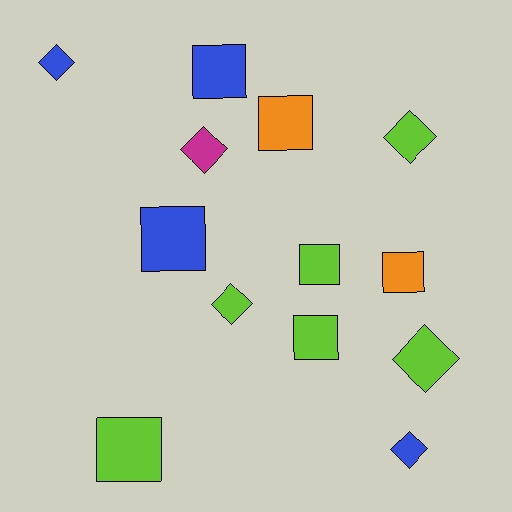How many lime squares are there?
There are 3 lime squares.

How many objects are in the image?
There are 13 objects.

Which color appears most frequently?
Lime, with 6 objects.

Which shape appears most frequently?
Square, with 7 objects.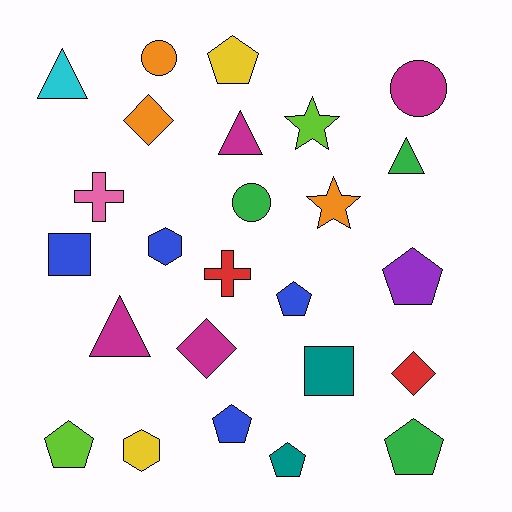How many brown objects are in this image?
There are no brown objects.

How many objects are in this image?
There are 25 objects.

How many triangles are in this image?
There are 4 triangles.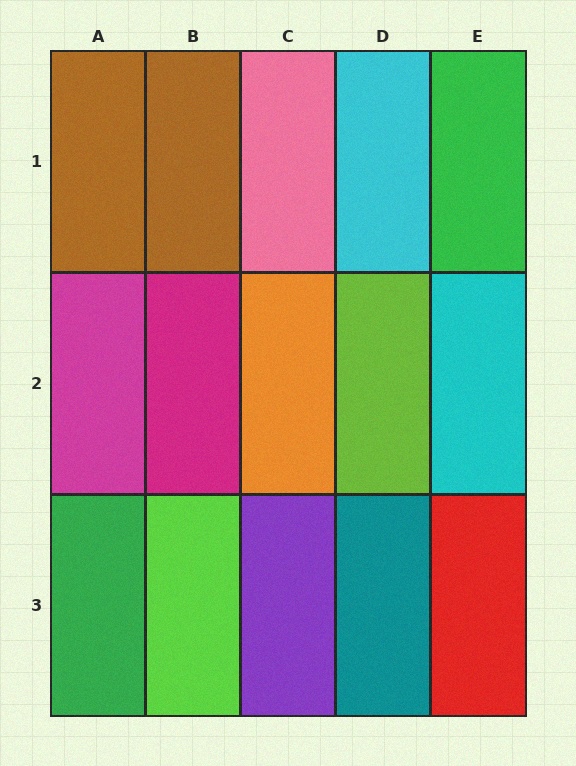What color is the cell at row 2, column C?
Orange.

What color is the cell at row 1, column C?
Pink.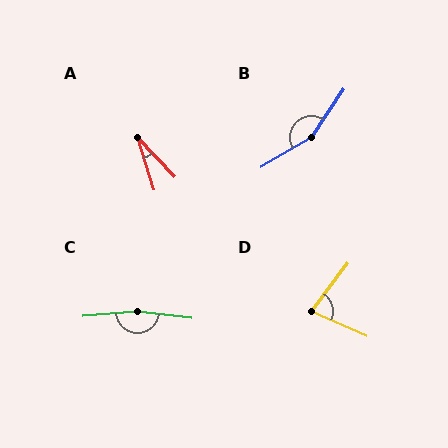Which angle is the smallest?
A, at approximately 26 degrees.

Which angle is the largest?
C, at approximately 169 degrees.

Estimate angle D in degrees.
Approximately 77 degrees.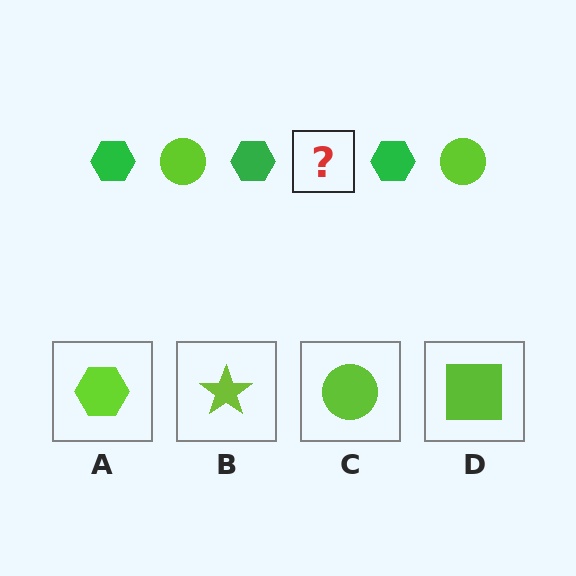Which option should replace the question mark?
Option C.